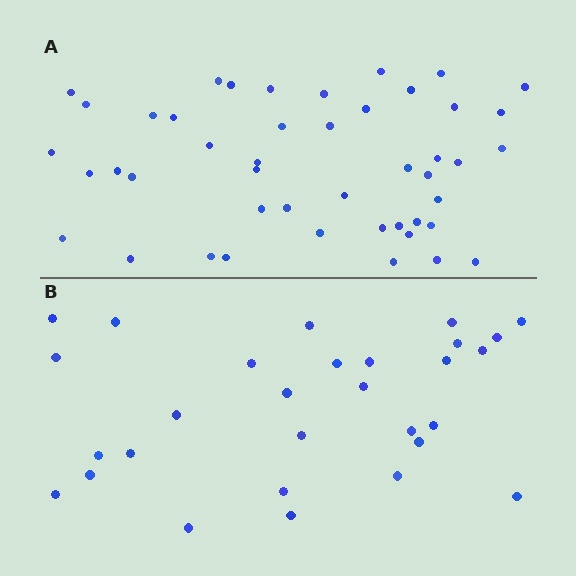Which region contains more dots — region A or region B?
Region A (the top region) has more dots.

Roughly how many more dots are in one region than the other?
Region A has approximately 15 more dots than region B.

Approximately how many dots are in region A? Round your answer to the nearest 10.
About 50 dots. (The exact count is 46, which rounds to 50.)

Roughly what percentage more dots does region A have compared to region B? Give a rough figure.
About 60% more.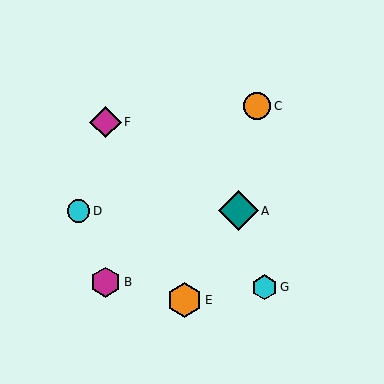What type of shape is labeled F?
Shape F is a magenta diamond.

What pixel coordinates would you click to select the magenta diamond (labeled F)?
Click at (106, 122) to select the magenta diamond F.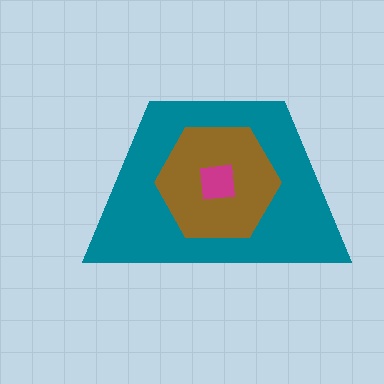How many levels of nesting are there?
3.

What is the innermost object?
The magenta square.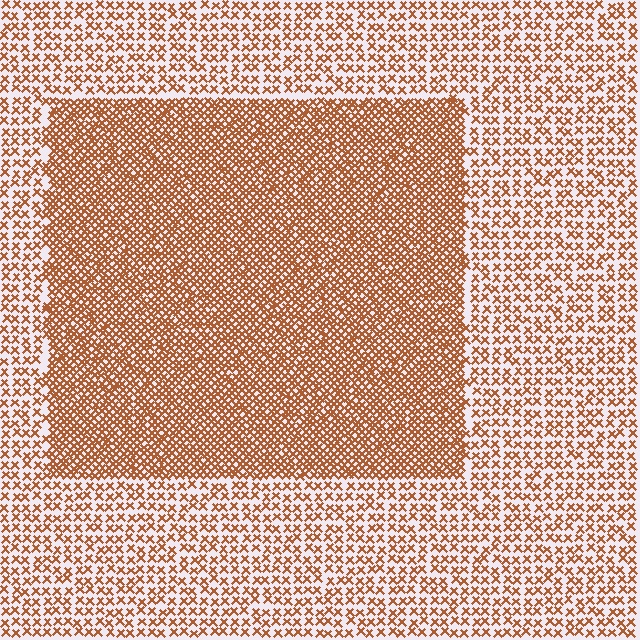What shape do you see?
I see a rectangle.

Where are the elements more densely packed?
The elements are more densely packed inside the rectangle boundary.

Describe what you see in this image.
The image contains small brown elements arranged at two different densities. A rectangle-shaped region is visible where the elements are more densely packed than the surrounding area.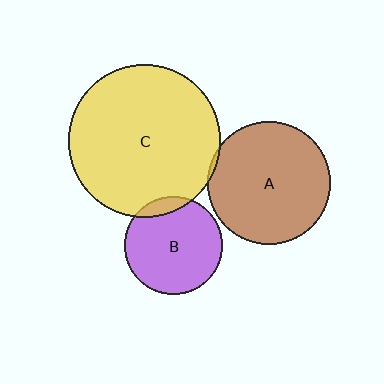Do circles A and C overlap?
Yes.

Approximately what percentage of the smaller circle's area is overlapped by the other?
Approximately 5%.